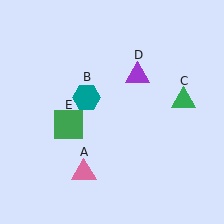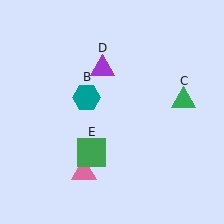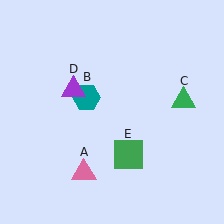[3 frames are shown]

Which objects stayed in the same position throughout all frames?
Pink triangle (object A) and teal hexagon (object B) and green triangle (object C) remained stationary.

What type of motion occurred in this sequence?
The purple triangle (object D), green square (object E) rotated counterclockwise around the center of the scene.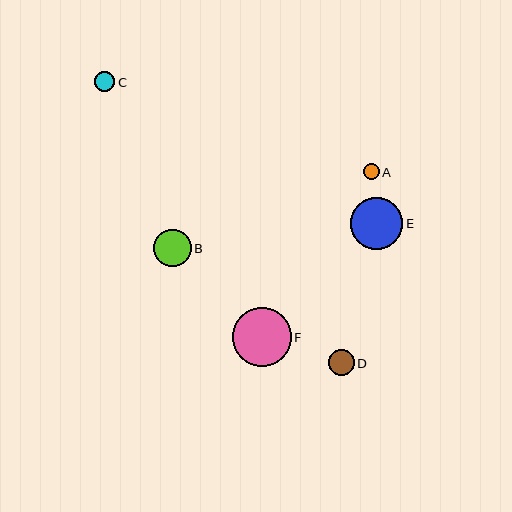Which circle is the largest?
Circle F is the largest with a size of approximately 59 pixels.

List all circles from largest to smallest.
From largest to smallest: F, E, B, D, C, A.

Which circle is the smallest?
Circle A is the smallest with a size of approximately 16 pixels.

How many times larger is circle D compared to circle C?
Circle D is approximately 1.3 times the size of circle C.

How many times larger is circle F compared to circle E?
Circle F is approximately 1.1 times the size of circle E.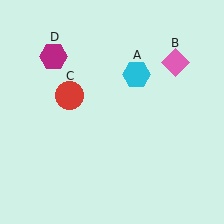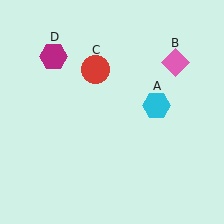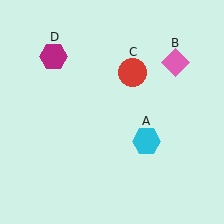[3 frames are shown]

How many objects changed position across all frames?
2 objects changed position: cyan hexagon (object A), red circle (object C).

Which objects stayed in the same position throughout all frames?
Pink diamond (object B) and magenta hexagon (object D) remained stationary.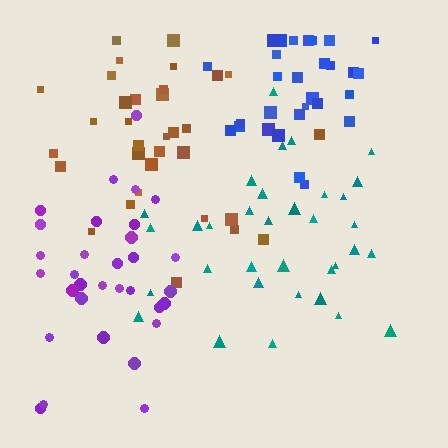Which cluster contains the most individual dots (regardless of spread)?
Teal (34).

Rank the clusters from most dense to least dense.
blue, purple, brown, teal.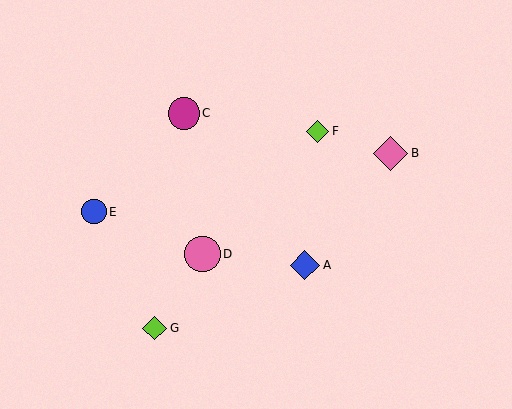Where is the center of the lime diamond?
The center of the lime diamond is at (318, 131).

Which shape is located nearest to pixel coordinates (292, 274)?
The blue diamond (labeled A) at (305, 265) is nearest to that location.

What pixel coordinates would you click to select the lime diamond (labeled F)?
Click at (318, 131) to select the lime diamond F.